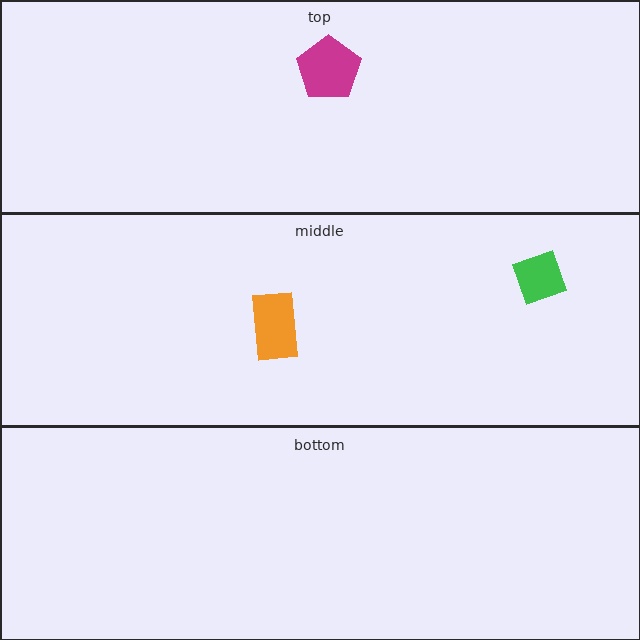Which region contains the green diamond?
The middle region.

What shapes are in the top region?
The magenta pentagon.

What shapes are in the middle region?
The orange rectangle, the green diamond.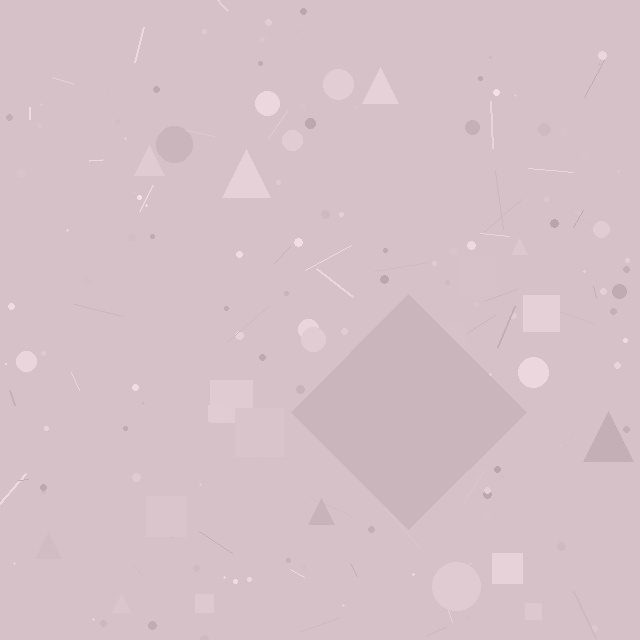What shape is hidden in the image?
A diamond is hidden in the image.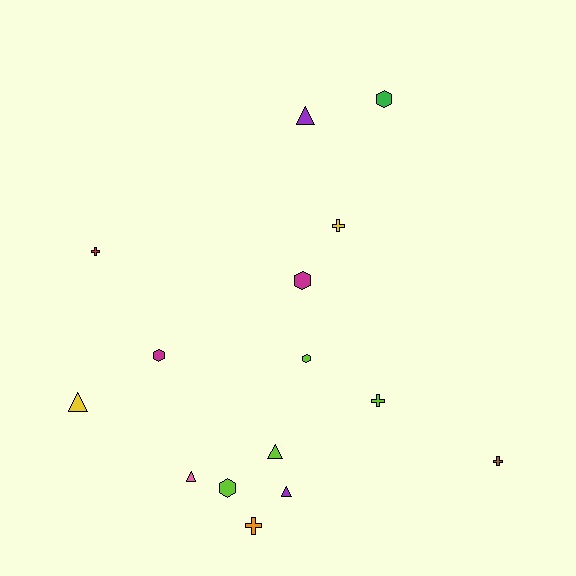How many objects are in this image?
There are 15 objects.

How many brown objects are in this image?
There is 1 brown object.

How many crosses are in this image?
There are 5 crosses.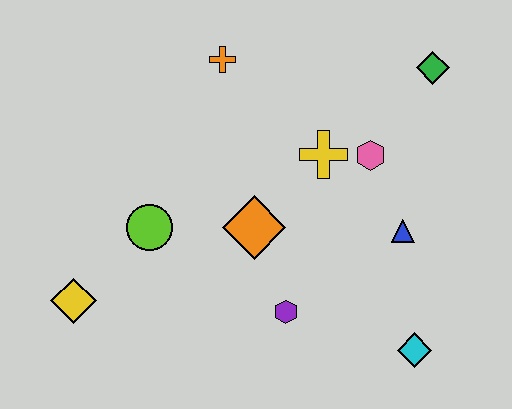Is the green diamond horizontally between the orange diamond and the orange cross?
No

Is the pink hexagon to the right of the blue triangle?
No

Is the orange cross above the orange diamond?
Yes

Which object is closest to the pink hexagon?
The yellow cross is closest to the pink hexagon.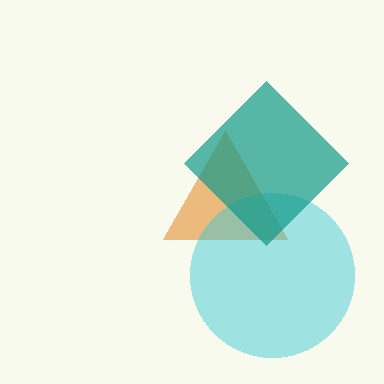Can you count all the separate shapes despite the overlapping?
Yes, there are 3 separate shapes.